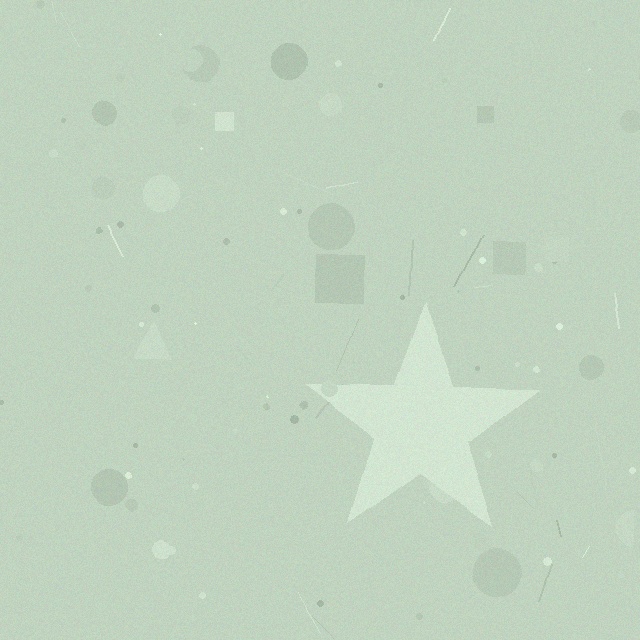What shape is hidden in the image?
A star is hidden in the image.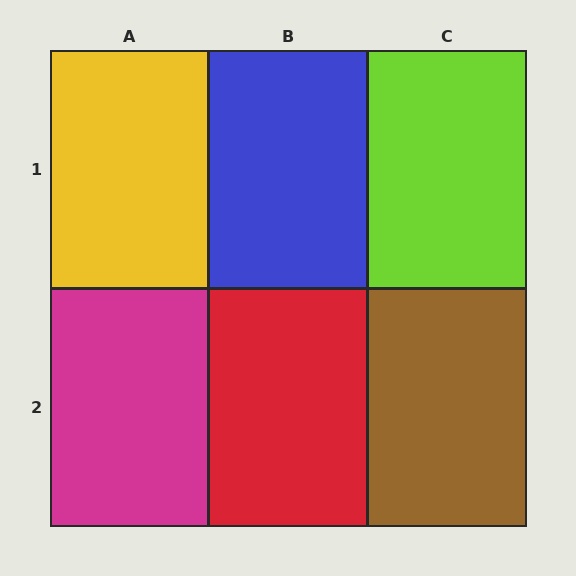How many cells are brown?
1 cell is brown.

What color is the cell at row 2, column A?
Magenta.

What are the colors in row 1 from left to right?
Yellow, blue, lime.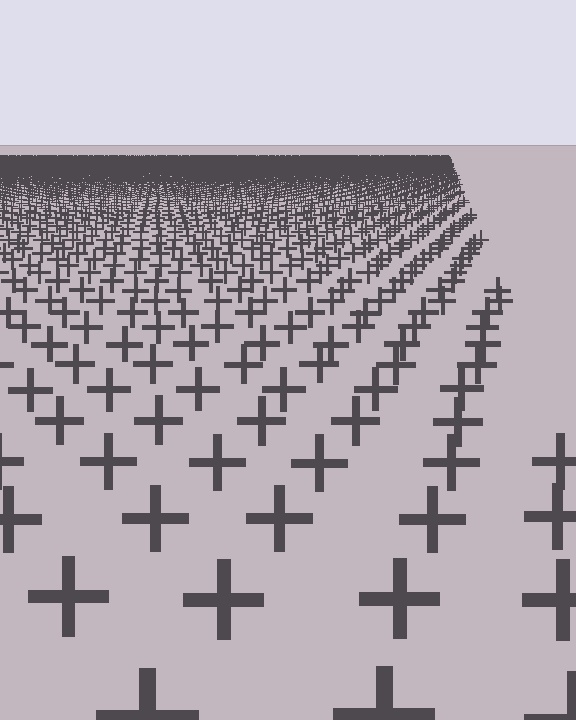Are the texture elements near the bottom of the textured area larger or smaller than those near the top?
Larger. Near the bottom, elements are closer to the viewer and appear at a bigger on-screen size.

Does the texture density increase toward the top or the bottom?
Density increases toward the top.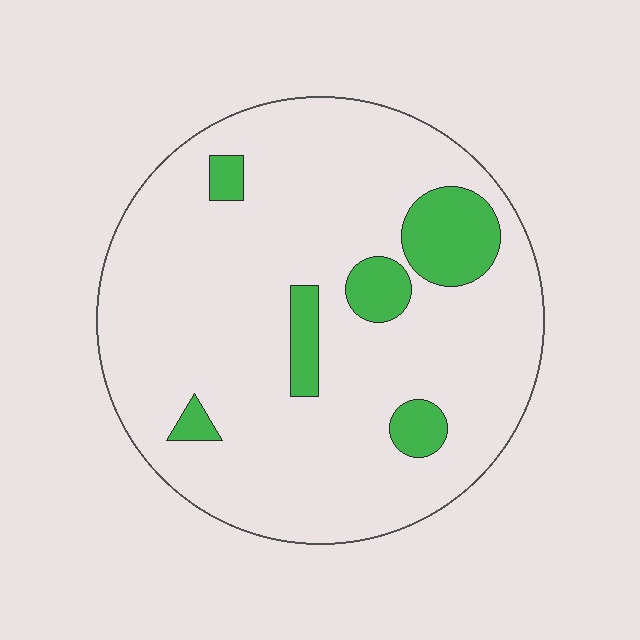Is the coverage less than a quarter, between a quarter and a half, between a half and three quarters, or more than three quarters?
Less than a quarter.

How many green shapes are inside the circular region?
6.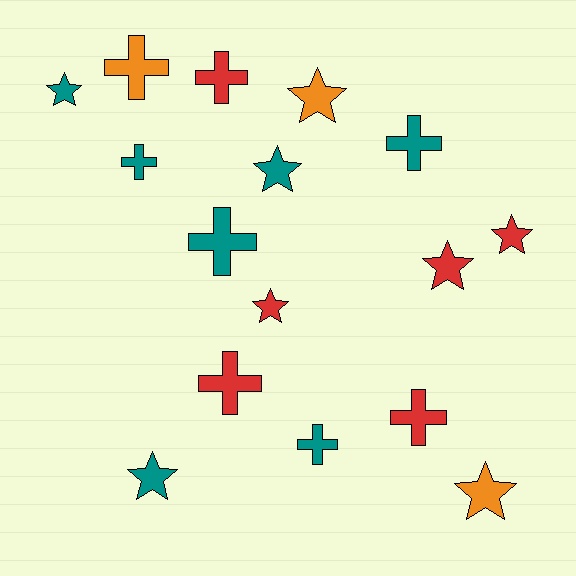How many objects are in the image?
There are 16 objects.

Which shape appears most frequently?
Cross, with 8 objects.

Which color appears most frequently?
Teal, with 7 objects.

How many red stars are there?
There are 3 red stars.